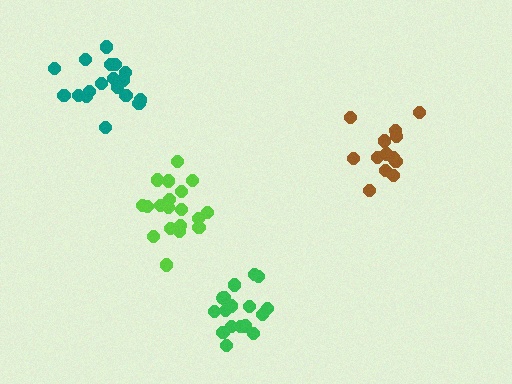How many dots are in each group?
Group 1: 17 dots, Group 2: 13 dots, Group 3: 19 dots, Group 4: 18 dots (67 total).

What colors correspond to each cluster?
The clusters are colored: green, brown, lime, teal.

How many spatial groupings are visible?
There are 4 spatial groupings.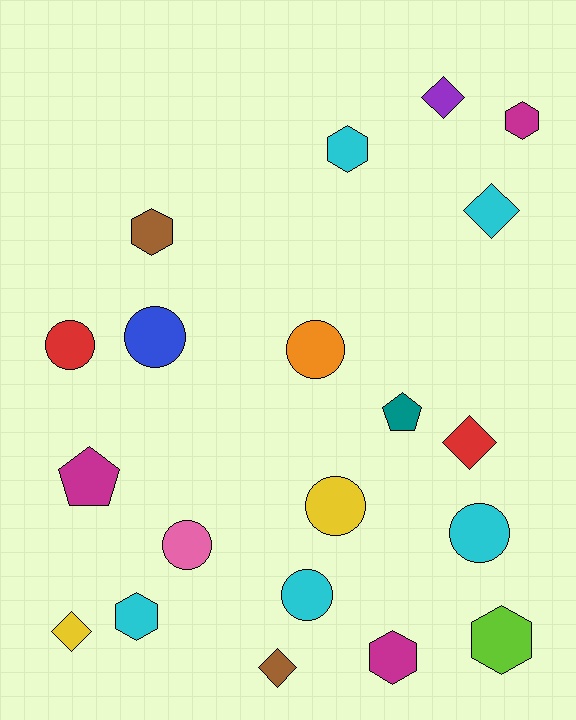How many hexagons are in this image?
There are 6 hexagons.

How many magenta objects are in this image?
There are 3 magenta objects.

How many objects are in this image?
There are 20 objects.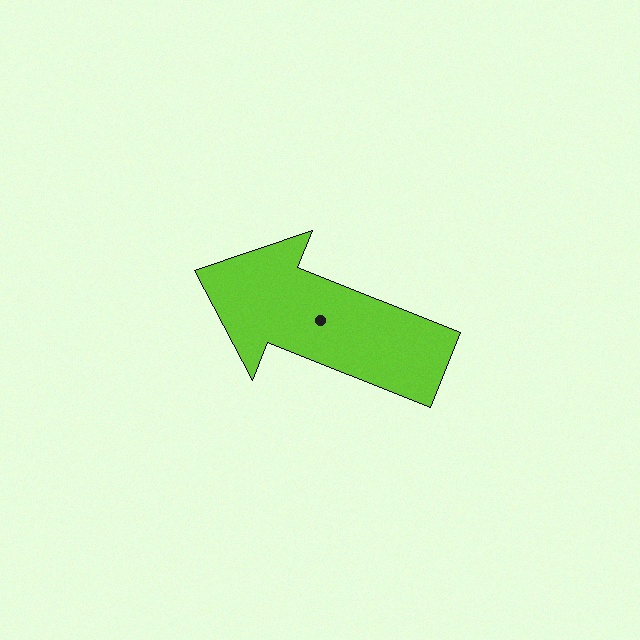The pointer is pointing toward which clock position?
Roughly 10 o'clock.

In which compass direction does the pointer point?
West.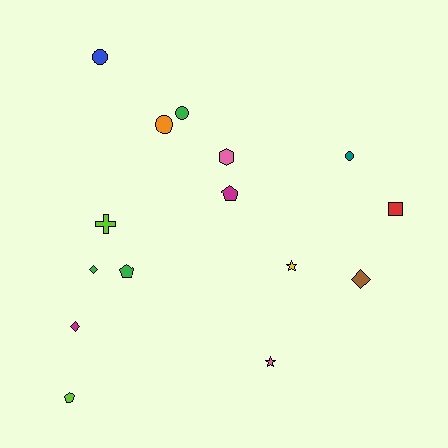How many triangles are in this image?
There are no triangles.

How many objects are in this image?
There are 15 objects.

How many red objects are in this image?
There is 1 red object.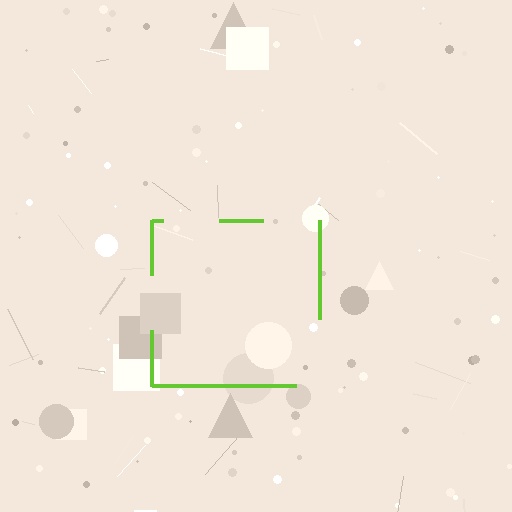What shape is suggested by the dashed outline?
The dashed outline suggests a square.